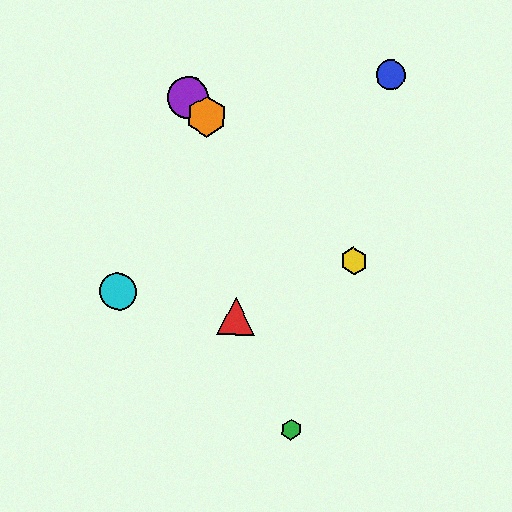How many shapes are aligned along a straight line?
3 shapes (the yellow hexagon, the purple circle, the orange hexagon) are aligned along a straight line.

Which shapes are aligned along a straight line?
The yellow hexagon, the purple circle, the orange hexagon are aligned along a straight line.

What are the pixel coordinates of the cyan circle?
The cyan circle is at (118, 292).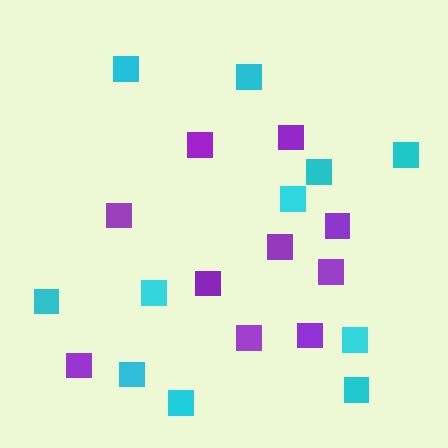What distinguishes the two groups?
There are 2 groups: one group of purple squares (10) and one group of cyan squares (11).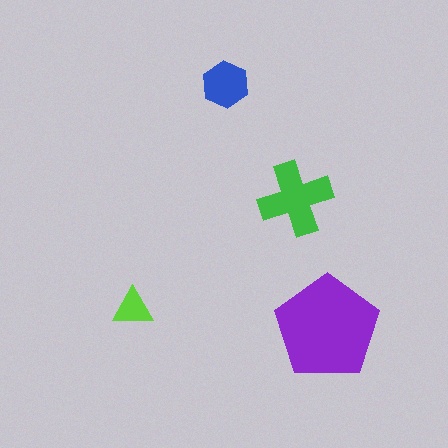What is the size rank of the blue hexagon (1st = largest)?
3rd.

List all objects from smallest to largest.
The lime triangle, the blue hexagon, the green cross, the purple pentagon.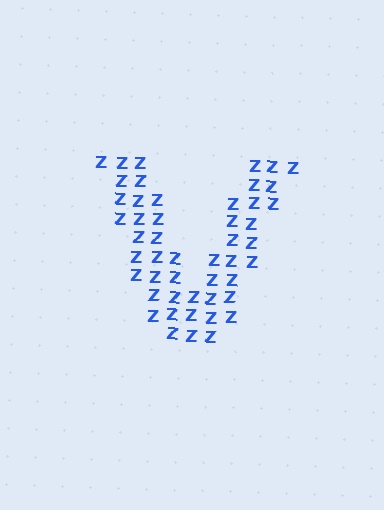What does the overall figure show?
The overall figure shows the letter V.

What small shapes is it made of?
It is made of small letter Z's.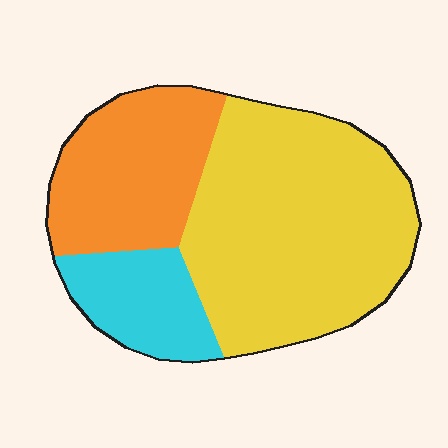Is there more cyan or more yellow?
Yellow.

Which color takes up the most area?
Yellow, at roughly 55%.